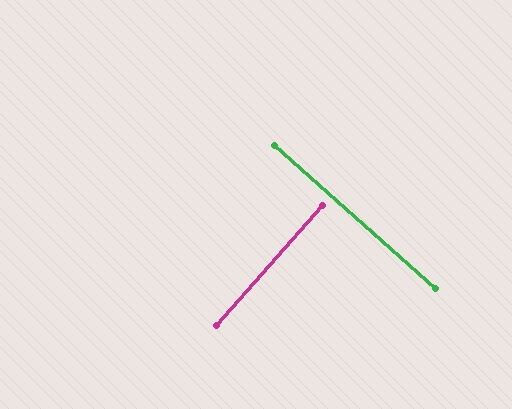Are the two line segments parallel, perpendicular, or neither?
Perpendicular — they meet at approximately 90°.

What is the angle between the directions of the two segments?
Approximately 90 degrees.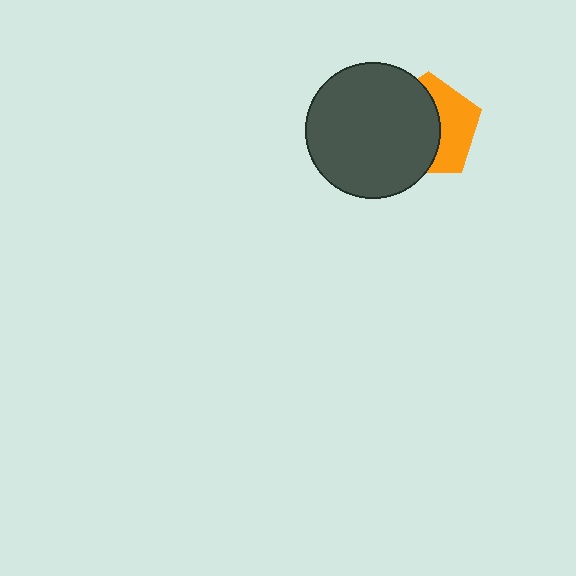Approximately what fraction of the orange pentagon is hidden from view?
Roughly 58% of the orange pentagon is hidden behind the dark gray circle.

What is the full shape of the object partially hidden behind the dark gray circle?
The partially hidden object is an orange pentagon.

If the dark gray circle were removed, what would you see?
You would see the complete orange pentagon.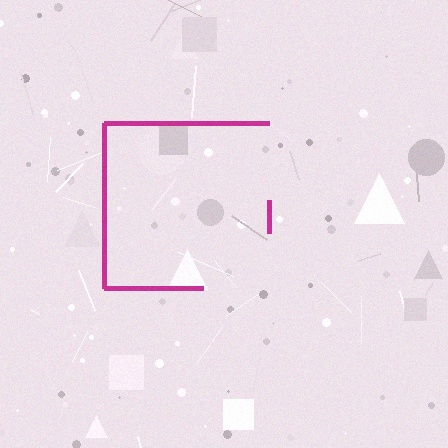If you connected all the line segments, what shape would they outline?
They would outline a square.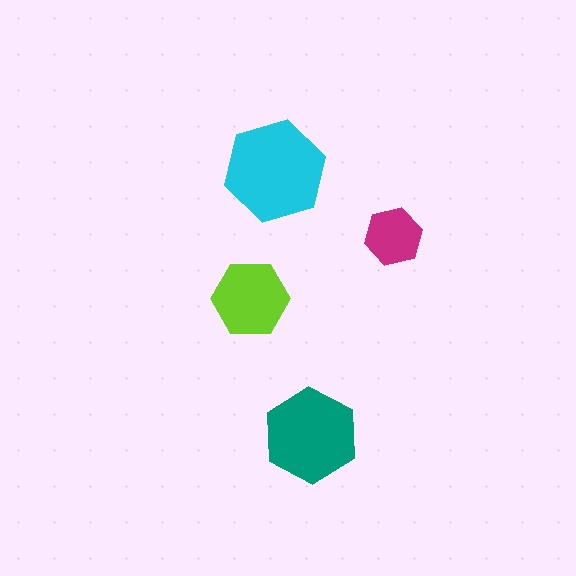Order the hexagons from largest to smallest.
the cyan one, the teal one, the lime one, the magenta one.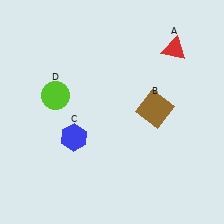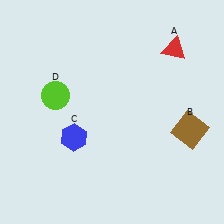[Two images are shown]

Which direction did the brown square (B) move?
The brown square (B) moved right.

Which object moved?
The brown square (B) moved right.